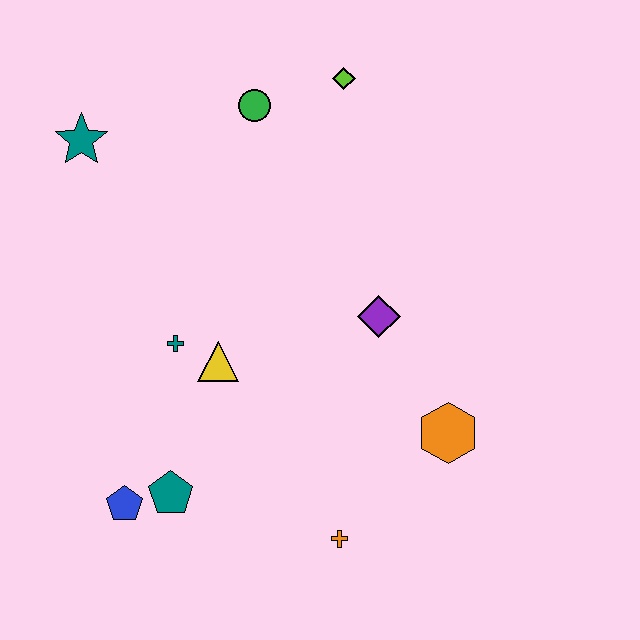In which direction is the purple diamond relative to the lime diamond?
The purple diamond is below the lime diamond.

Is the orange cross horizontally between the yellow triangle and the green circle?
No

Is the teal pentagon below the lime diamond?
Yes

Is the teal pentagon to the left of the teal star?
No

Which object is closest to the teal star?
The green circle is closest to the teal star.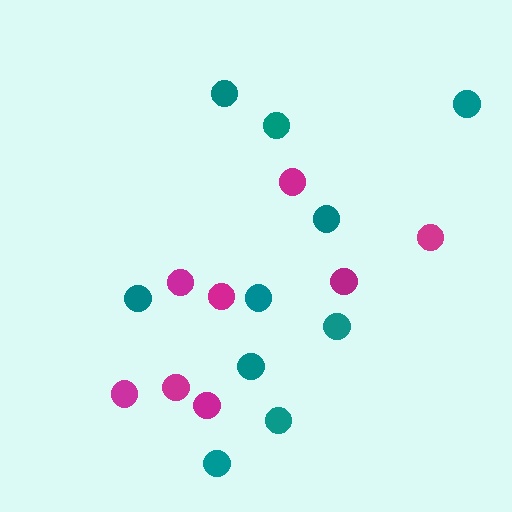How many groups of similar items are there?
There are 2 groups: one group of teal circles (10) and one group of magenta circles (8).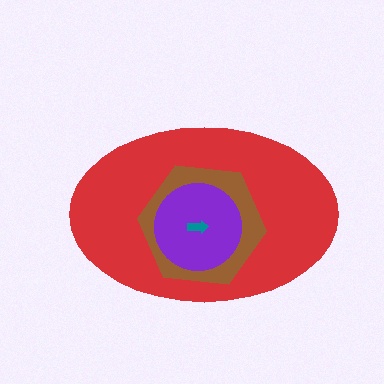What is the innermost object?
The teal arrow.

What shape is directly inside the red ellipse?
The brown hexagon.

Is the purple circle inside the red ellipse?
Yes.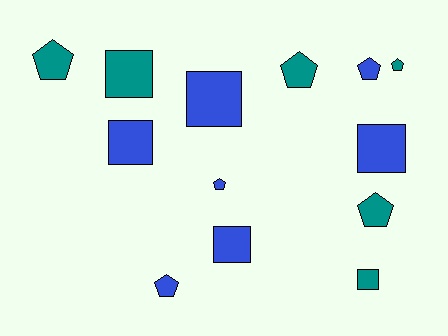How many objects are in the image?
There are 13 objects.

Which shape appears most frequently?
Pentagon, with 7 objects.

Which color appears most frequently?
Blue, with 7 objects.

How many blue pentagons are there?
There are 3 blue pentagons.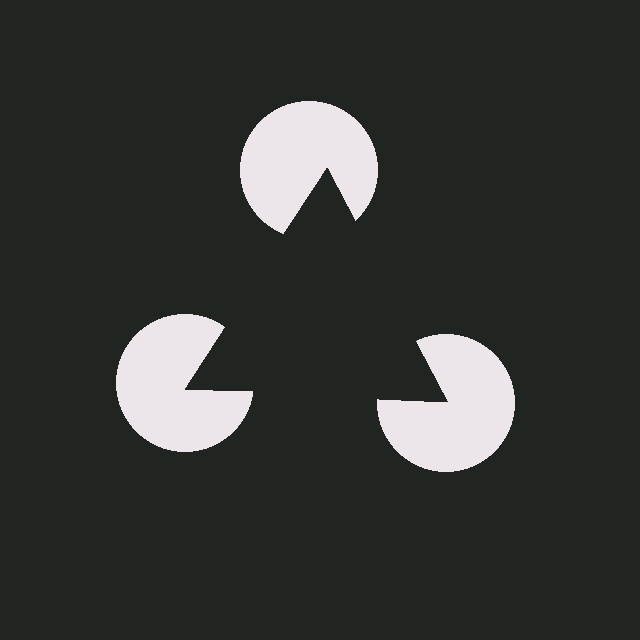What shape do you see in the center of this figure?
An illusory triangle — its edges are inferred from the aligned wedge cuts in the pac-man discs, not physically drawn.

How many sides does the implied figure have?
3 sides.